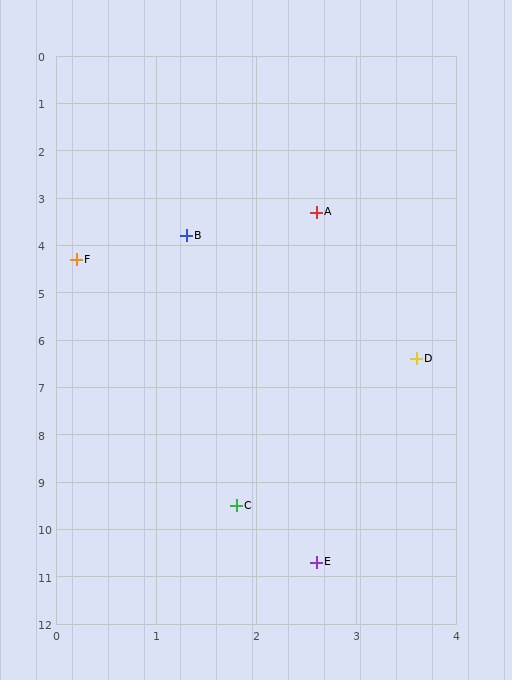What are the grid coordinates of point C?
Point C is at approximately (1.8, 9.5).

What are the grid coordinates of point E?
Point E is at approximately (2.6, 10.7).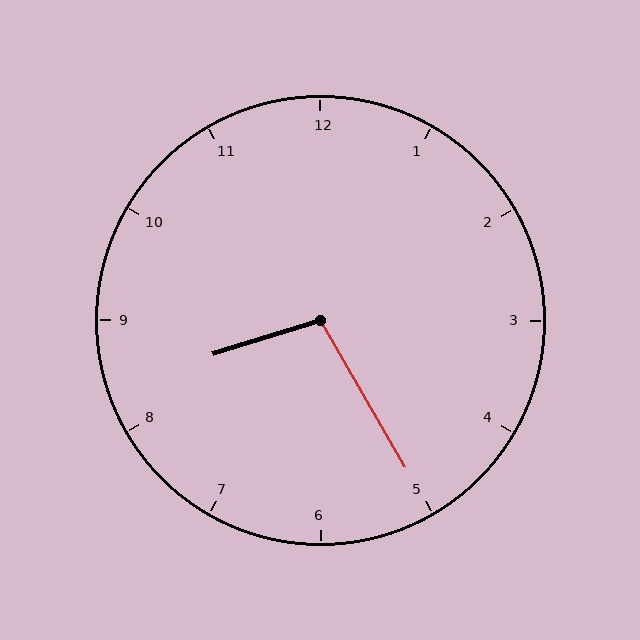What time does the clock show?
8:25.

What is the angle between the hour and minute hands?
Approximately 102 degrees.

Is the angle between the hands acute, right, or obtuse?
It is obtuse.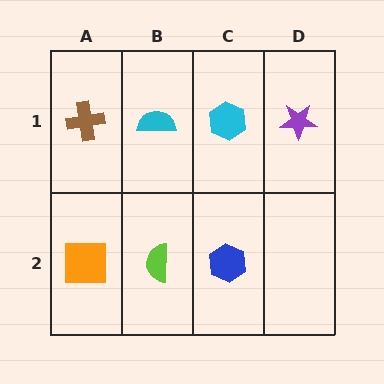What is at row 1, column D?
A purple star.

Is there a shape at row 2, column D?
No, that cell is empty.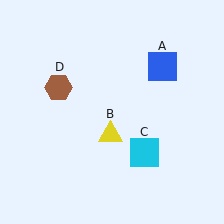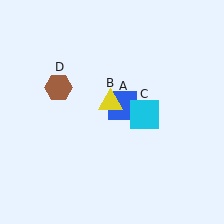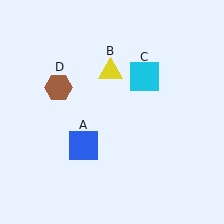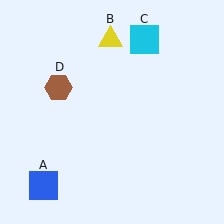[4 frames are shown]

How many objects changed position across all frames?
3 objects changed position: blue square (object A), yellow triangle (object B), cyan square (object C).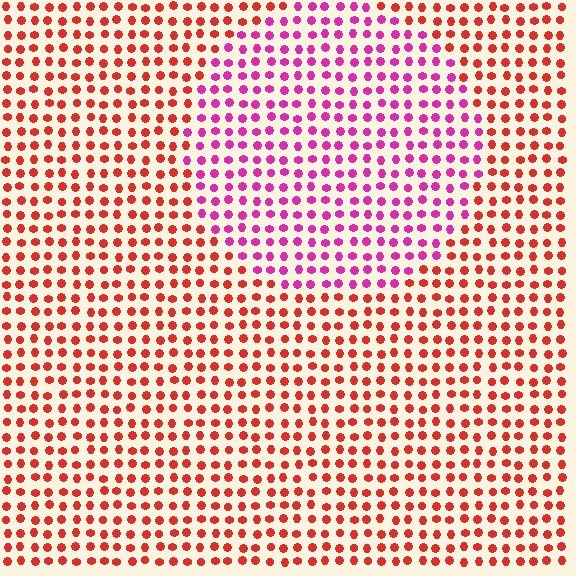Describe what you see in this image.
The image is filled with small red elements in a uniform arrangement. A circle-shaped region is visible where the elements are tinted to a slightly different hue, forming a subtle color boundary.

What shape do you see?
I see a circle.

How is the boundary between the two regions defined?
The boundary is defined purely by a slight shift in hue (about 46 degrees). Spacing, size, and orientation are identical on both sides.